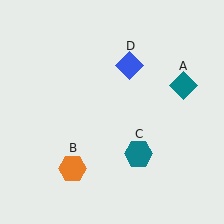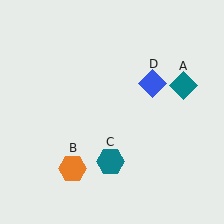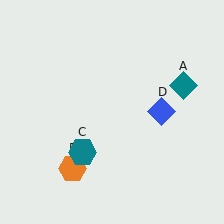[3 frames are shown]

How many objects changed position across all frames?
2 objects changed position: teal hexagon (object C), blue diamond (object D).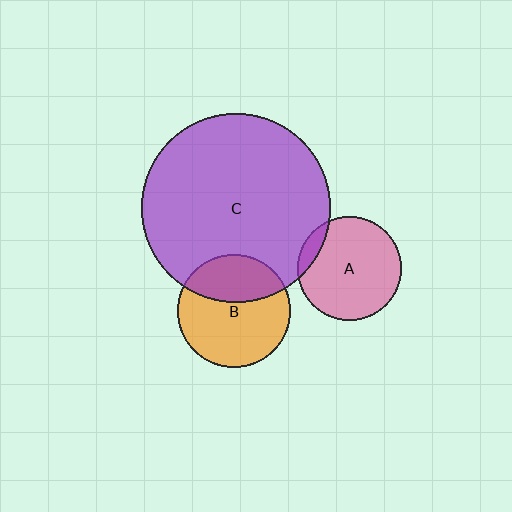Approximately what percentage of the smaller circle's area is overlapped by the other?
Approximately 35%.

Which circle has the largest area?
Circle C (purple).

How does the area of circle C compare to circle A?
Approximately 3.3 times.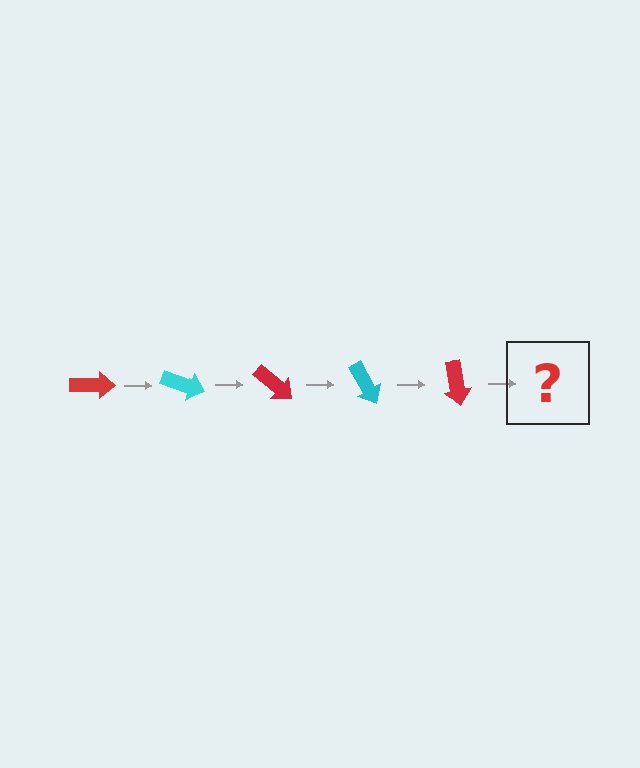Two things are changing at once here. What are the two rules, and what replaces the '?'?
The two rules are that it rotates 20 degrees each step and the color cycles through red and cyan. The '?' should be a cyan arrow, rotated 100 degrees from the start.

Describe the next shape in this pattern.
It should be a cyan arrow, rotated 100 degrees from the start.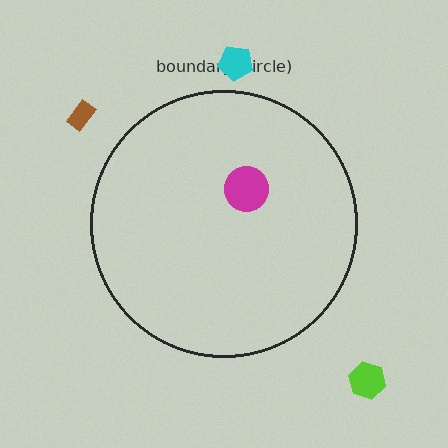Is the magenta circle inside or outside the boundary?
Inside.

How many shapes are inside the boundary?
1 inside, 3 outside.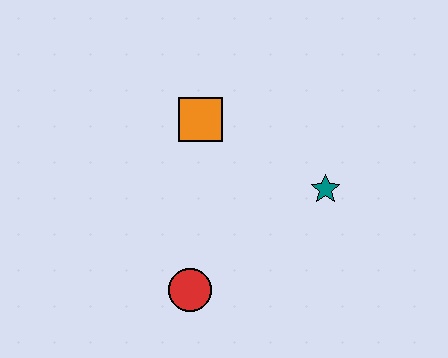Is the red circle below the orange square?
Yes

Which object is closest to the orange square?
The teal star is closest to the orange square.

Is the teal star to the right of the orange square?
Yes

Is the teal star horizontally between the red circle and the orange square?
No